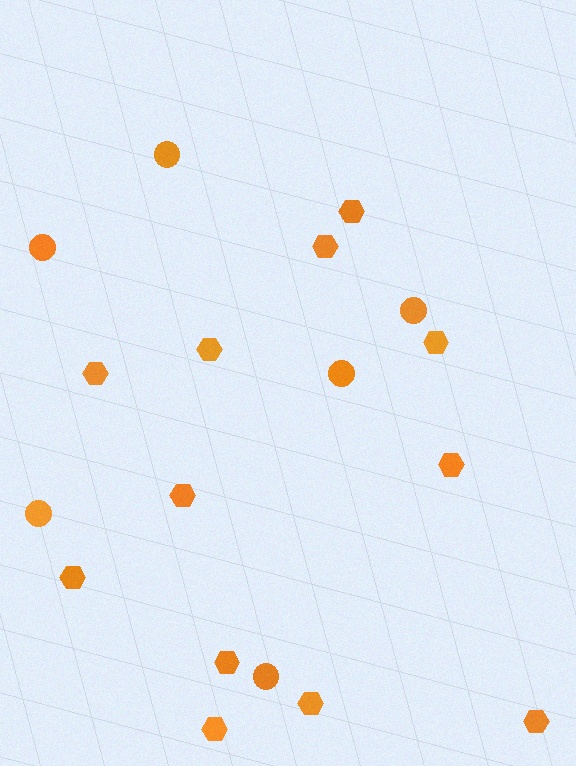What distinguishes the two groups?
There are 2 groups: one group of hexagons (12) and one group of circles (6).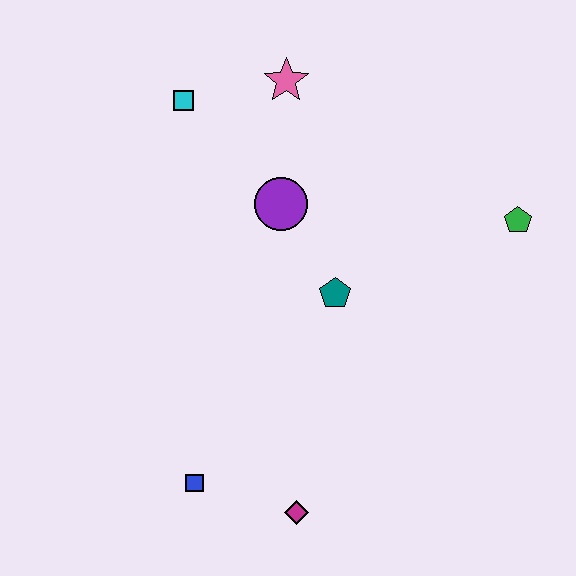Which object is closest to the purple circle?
The teal pentagon is closest to the purple circle.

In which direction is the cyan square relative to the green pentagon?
The cyan square is to the left of the green pentagon.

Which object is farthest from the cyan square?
The magenta diamond is farthest from the cyan square.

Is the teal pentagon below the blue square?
No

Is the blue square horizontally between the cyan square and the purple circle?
Yes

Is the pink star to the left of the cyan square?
No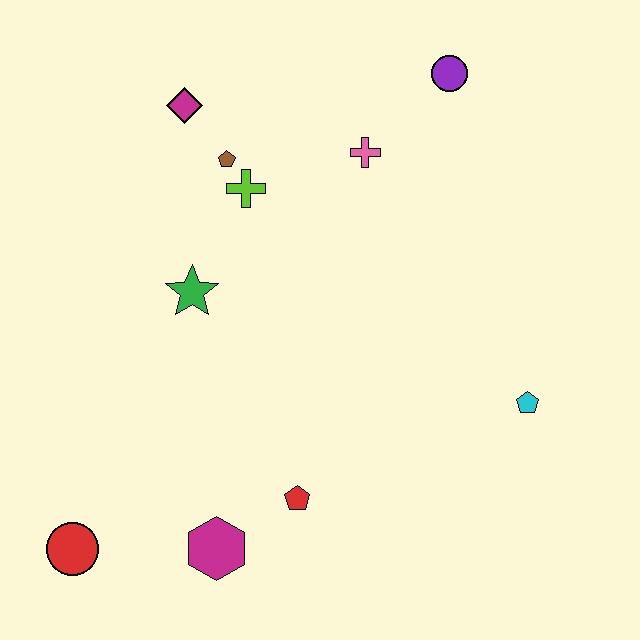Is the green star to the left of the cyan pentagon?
Yes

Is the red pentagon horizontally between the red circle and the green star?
No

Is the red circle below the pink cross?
Yes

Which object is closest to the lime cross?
The brown pentagon is closest to the lime cross.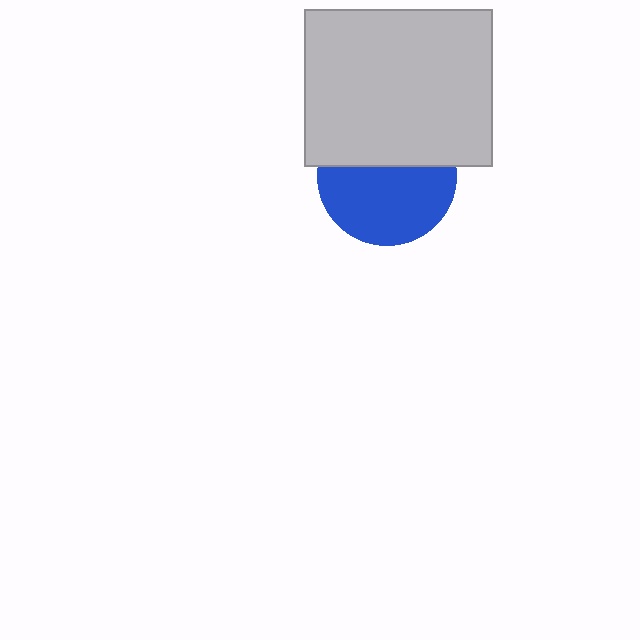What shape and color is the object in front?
The object in front is a light gray rectangle.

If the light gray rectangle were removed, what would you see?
You would see the complete blue circle.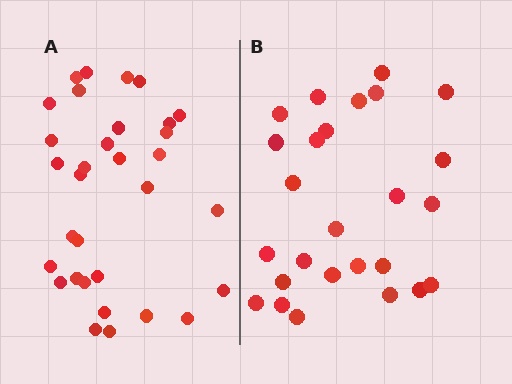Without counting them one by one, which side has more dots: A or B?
Region A (the left region) has more dots.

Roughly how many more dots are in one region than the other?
Region A has about 6 more dots than region B.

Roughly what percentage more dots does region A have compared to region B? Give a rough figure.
About 25% more.